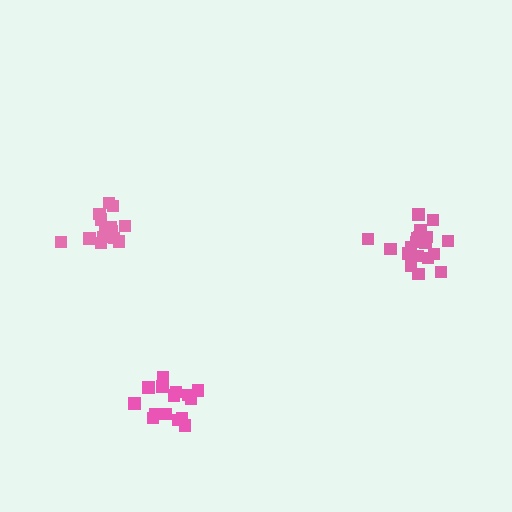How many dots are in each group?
Group 1: 20 dots, Group 2: 15 dots, Group 3: 15 dots (50 total).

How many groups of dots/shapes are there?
There are 3 groups.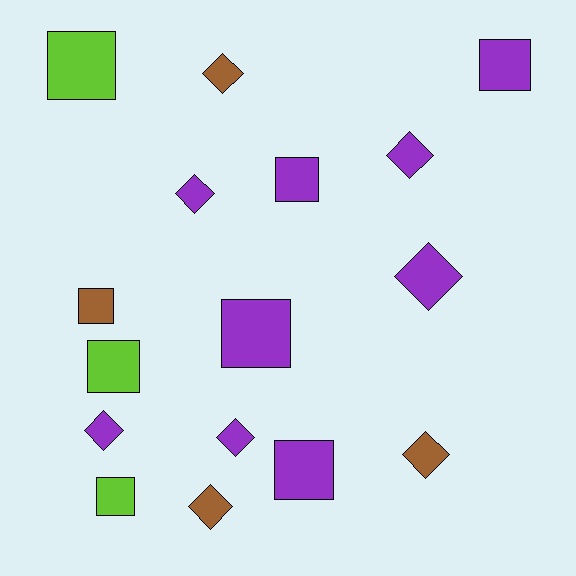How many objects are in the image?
There are 16 objects.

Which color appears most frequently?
Purple, with 9 objects.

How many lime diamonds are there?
There are no lime diamonds.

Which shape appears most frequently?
Square, with 8 objects.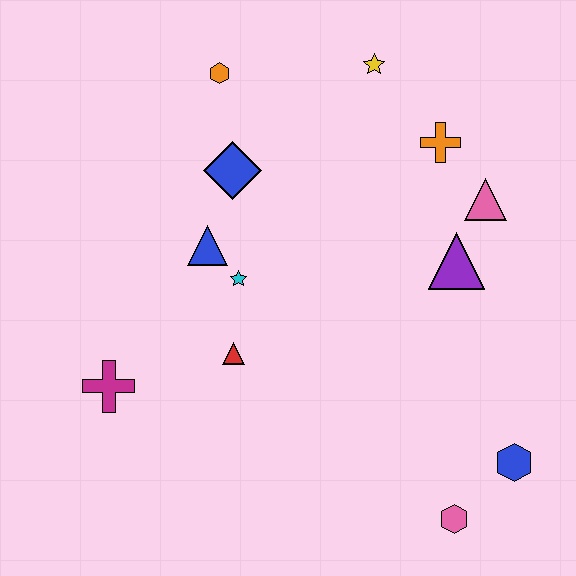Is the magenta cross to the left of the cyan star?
Yes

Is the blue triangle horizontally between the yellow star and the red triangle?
No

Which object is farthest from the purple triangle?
The magenta cross is farthest from the purple triangle.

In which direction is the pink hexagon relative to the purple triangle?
The pink hexagon is below the purple triangle.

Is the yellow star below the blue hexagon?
No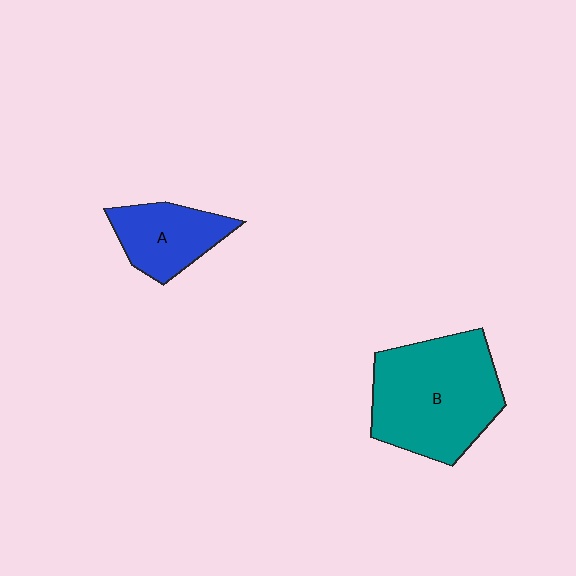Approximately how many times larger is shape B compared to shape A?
Approximately 2.0 times.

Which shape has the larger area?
Shape B (teal).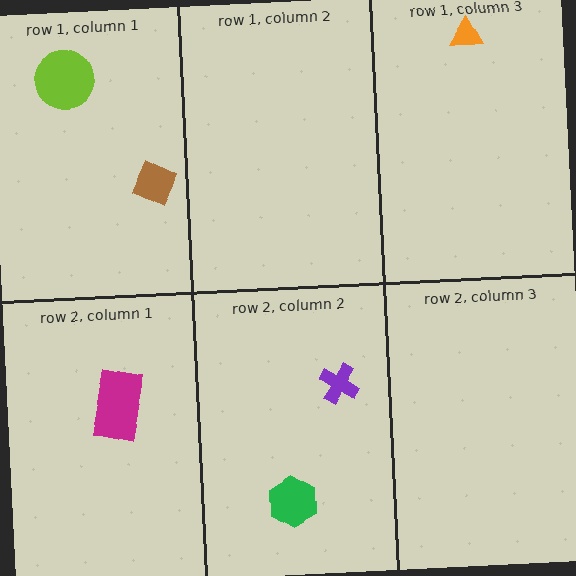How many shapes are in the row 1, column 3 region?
1.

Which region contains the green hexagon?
The row 2, column 2 region.